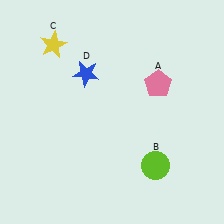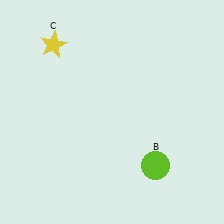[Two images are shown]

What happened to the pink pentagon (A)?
The pink pentagon (A) was removed in Image 2. It was in the top-right area of Image 1.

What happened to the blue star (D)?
The blue star (D) was removed in Image 2. It was in the top-left area of Image 1.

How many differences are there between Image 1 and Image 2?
There are 2 differences between the two images.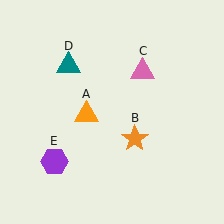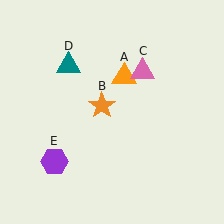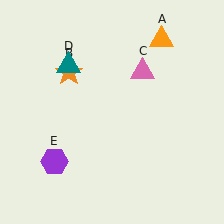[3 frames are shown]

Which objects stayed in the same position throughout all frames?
Pink triangle (object C) and teal triangle (object D) and purple hexagon (object E) remained stationary.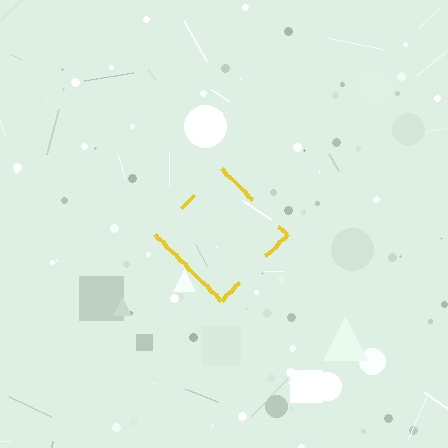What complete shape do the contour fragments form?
The contour fragments form a diamond.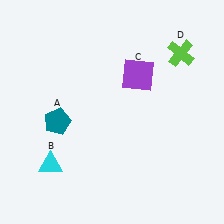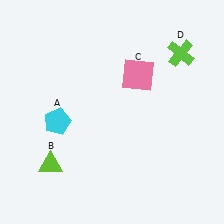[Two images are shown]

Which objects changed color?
A changed from teal to cyan. B changed from cyan to lime. C changed from purple to pink.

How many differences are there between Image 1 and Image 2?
There are 3 differences between the two images.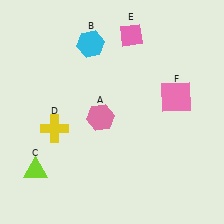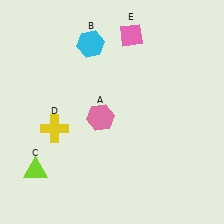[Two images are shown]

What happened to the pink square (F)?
The pink square (F) was removed in Image 2. It was in the top-right area of Image 1.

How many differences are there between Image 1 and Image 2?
There is 1 difference between the two images.